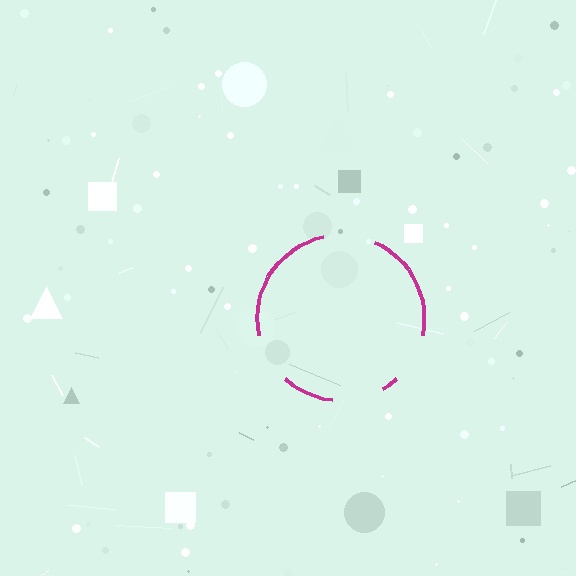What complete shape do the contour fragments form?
The contour fragments form a circle.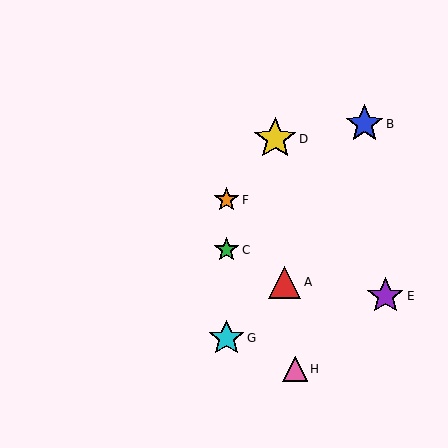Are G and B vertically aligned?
No, G is at x≈226 and B is at x≈364.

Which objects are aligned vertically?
Objects C, F, G are aligned vertically.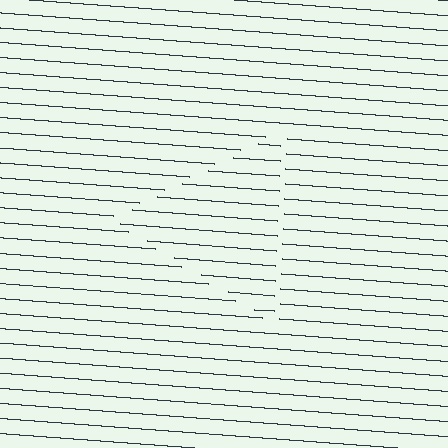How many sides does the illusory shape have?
3 sides — the line-ends trace a triangle.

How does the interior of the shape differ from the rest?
The interior of the shape contains the same grating, shifted by half a period — the contour is defined by the phase discontinuity where line-ends from the inner and outer gratings abut.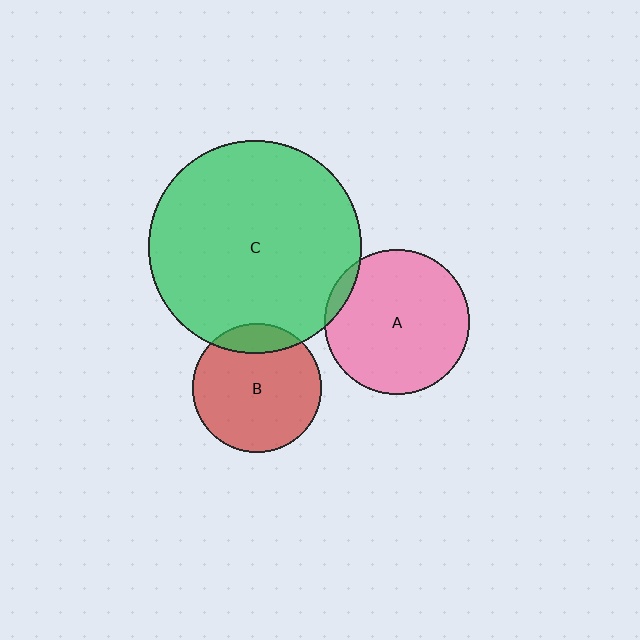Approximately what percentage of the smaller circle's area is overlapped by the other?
Approximately 15%.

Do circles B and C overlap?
Yes.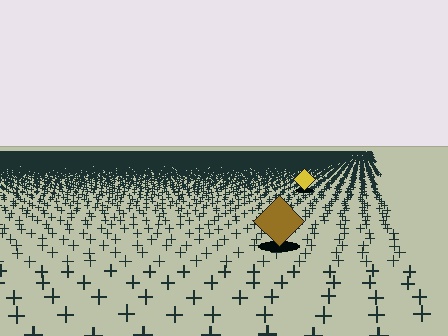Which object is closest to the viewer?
The brown diamond is closest. The texture marks near it are larger and more spread out.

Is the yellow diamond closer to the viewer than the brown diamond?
No. The brown diamond is closer — you can tell from the texture gradient: the ground texture is coarser near it.